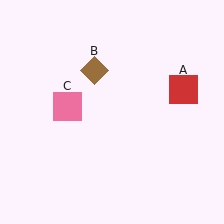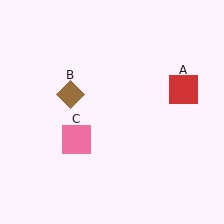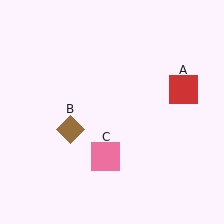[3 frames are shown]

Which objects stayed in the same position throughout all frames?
Red square (object A) remained stationary.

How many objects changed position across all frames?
2 objects changed position: brown diamond (object B), pink square (object C).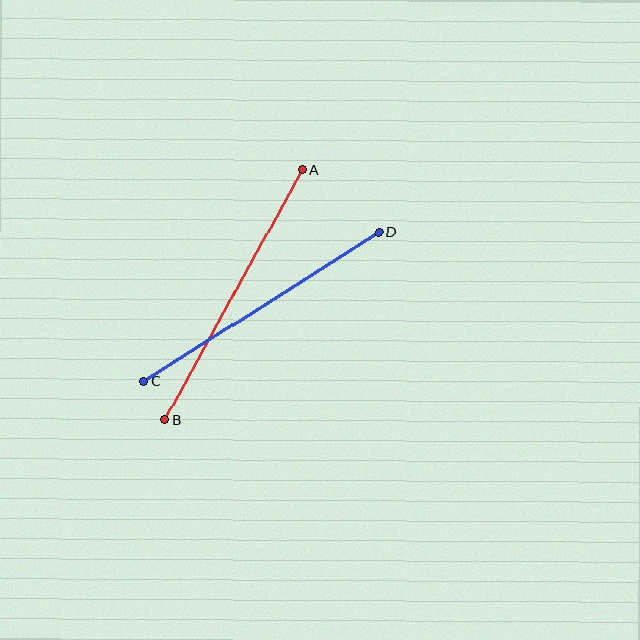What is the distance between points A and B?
The distance is approximately 285 pixels.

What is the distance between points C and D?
The distance is approximately 278 pixels.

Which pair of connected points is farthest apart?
Points A and B are farthest apart.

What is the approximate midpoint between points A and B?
The midpoint is at approximately (234, 295) pixels.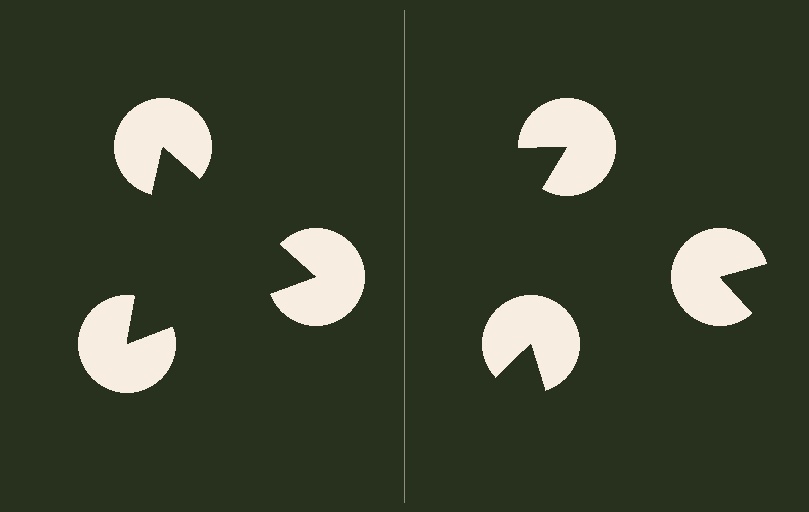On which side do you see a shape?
An illusory triangle appears on the left side. On the right side the wedge cuts are rotated, so no coherent shape forms.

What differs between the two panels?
The pac-man discs are positioned identically on both sides; only the wedge orientations differ. On the left they align to a triangle; on the right they are misaligned.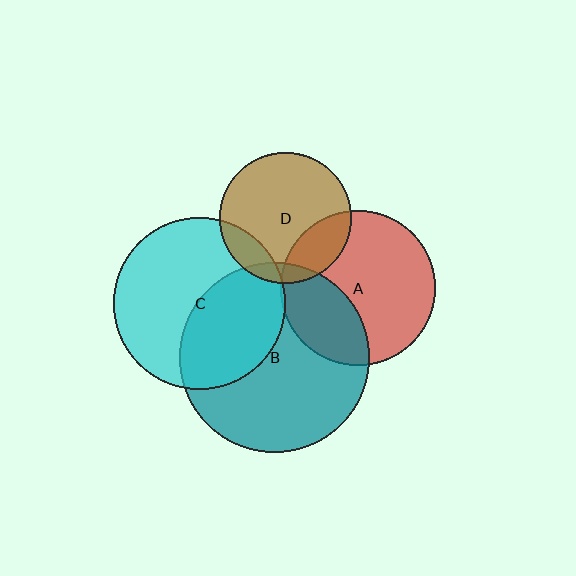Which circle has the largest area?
Circle B (teal).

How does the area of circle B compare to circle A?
Approximately 1.5 times.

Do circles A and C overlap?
Yes.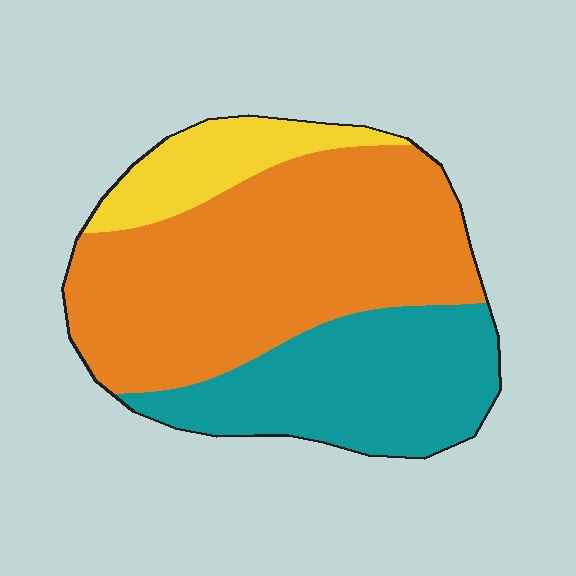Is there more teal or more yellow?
Teal.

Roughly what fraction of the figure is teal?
Teal takes up about one third (1/3) of the figure.